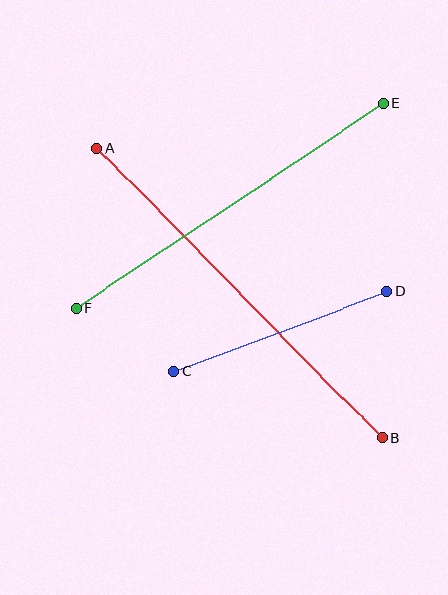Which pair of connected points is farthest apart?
Points A and B are farthest apart.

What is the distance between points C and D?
The distance is approximately 227 pixels.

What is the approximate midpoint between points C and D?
The midpoint is at approximately (280, 332) pixels.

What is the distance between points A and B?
The distance is approximately 407 pixels.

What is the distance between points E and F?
The distance is approximately 369 pixels.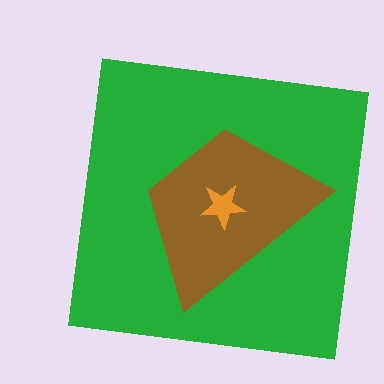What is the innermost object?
The orange star.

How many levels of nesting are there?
3.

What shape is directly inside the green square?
The brown trapezoid.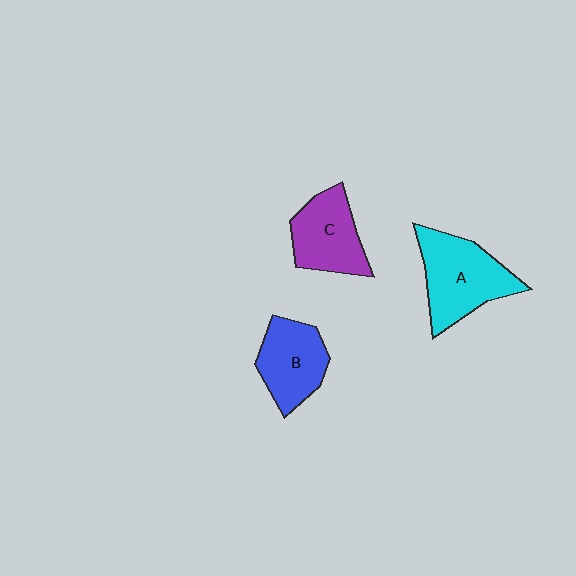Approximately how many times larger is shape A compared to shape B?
Approximately 1.3 times.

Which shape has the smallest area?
Shape B (blue).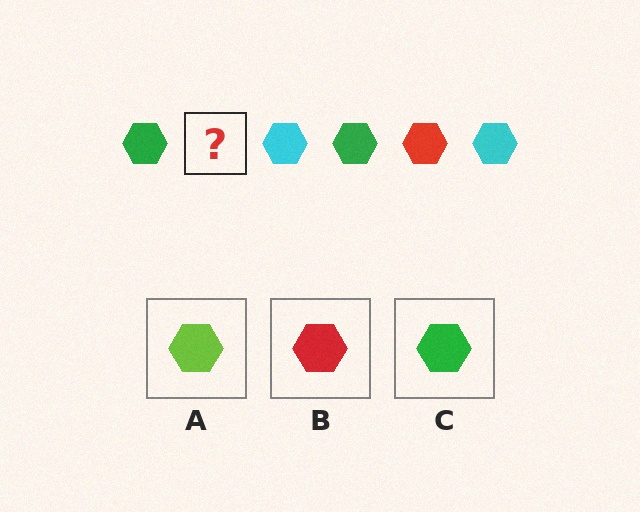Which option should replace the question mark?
Option B.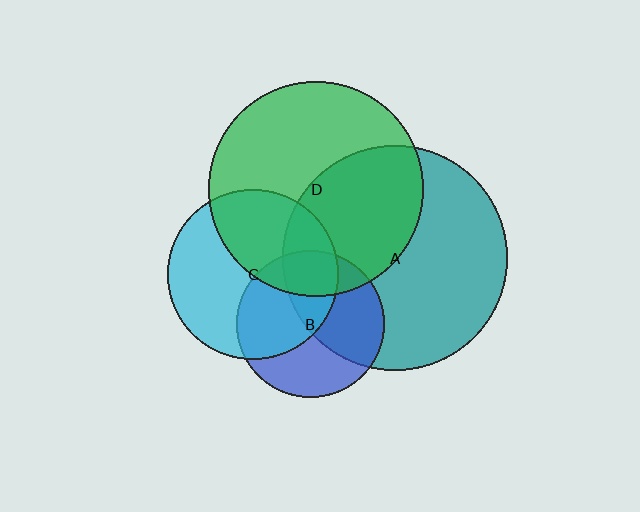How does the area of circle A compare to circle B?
Approximately 2.3 times.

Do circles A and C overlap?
Yes.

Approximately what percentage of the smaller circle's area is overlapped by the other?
Approximately 20%.